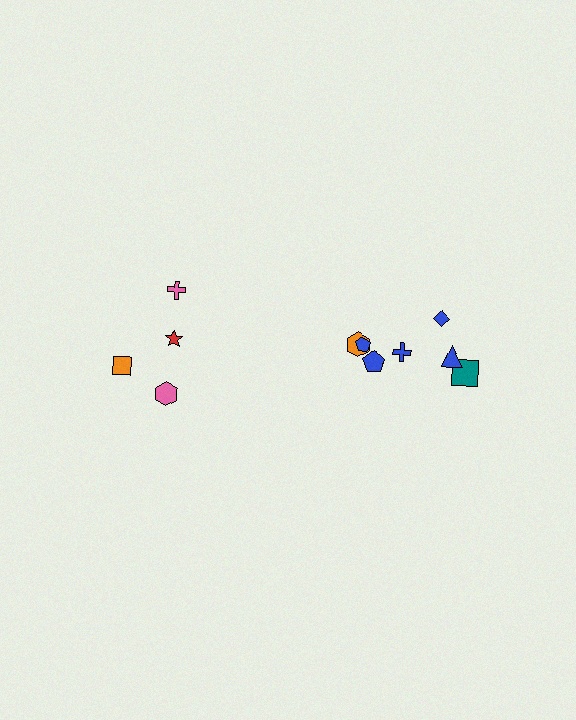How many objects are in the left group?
There are 4 objects.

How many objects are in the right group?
There are 7 objects.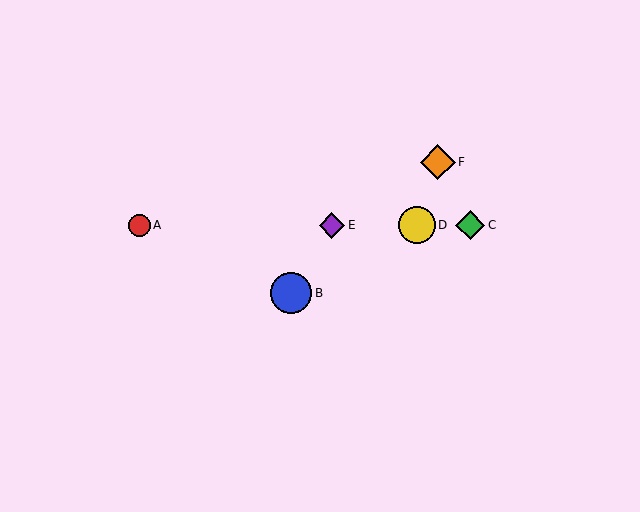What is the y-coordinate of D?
Object D is at y≈225.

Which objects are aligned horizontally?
Objects A, C, D, E are aligned horizontally.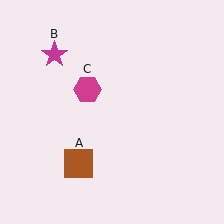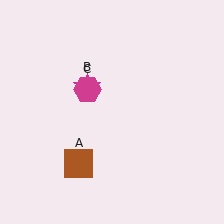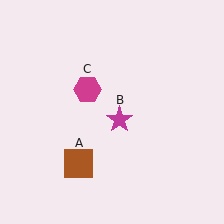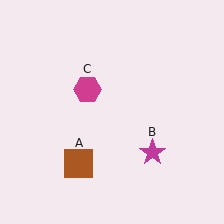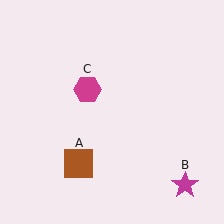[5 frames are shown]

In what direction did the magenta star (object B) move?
The magenta star (object B) moved down and to the right.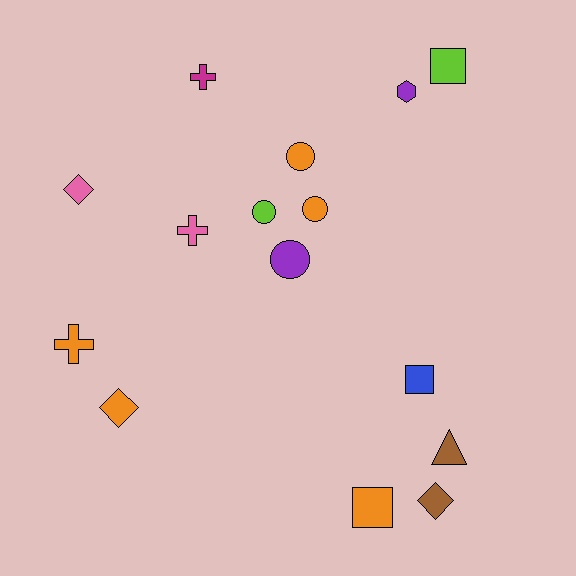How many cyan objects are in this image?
There are no cyan objects.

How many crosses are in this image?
There are 3 crosses.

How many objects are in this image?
There are 15 objects.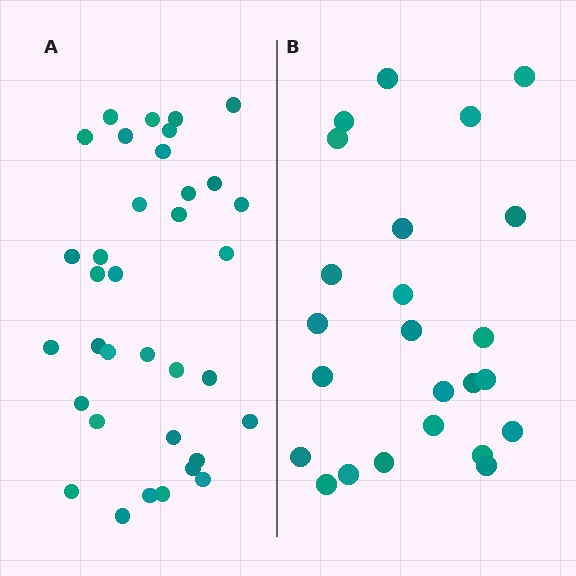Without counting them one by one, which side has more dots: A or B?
Region A (the left region) has more dots.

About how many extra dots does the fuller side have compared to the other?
Region A has roughly 12 or so more dots than region B.